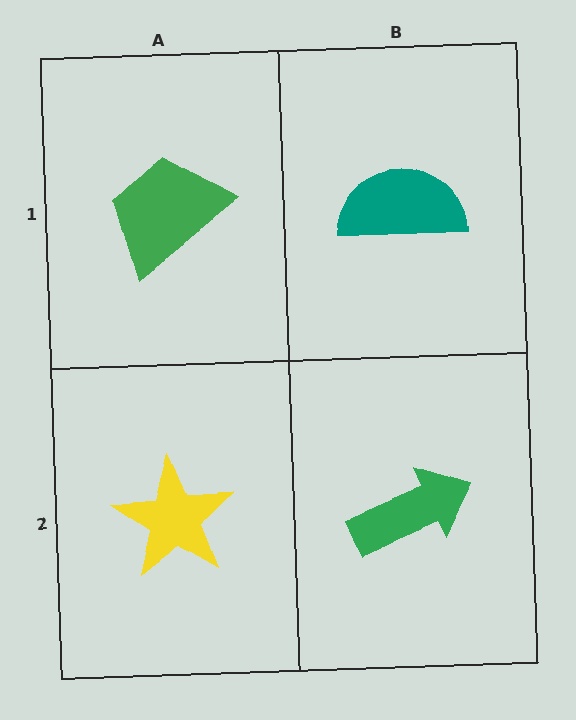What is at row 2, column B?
A green arrow.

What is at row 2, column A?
A yellow star.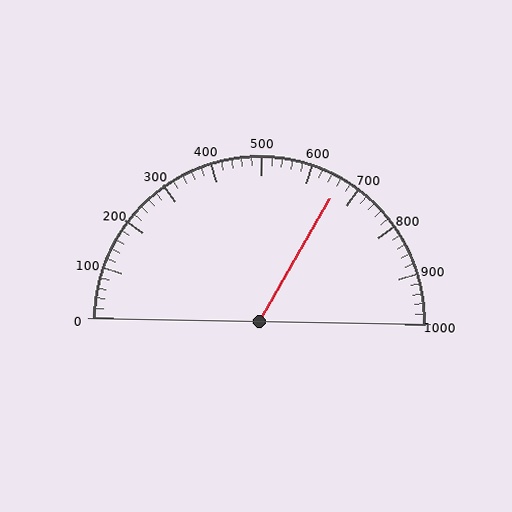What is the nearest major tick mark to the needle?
The nearest major tick mark is 700.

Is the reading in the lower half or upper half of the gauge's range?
The reading is in the upper half of the range (0 to 1000).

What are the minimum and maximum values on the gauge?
The gauge ranges from 0 to 1000.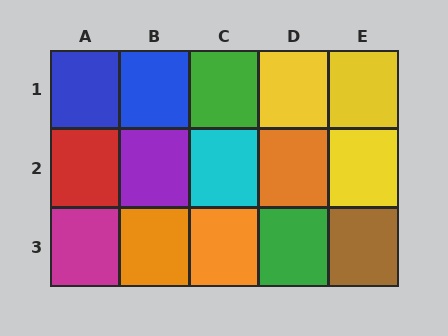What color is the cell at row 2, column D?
Orange.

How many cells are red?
1 cell is red.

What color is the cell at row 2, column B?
Purple.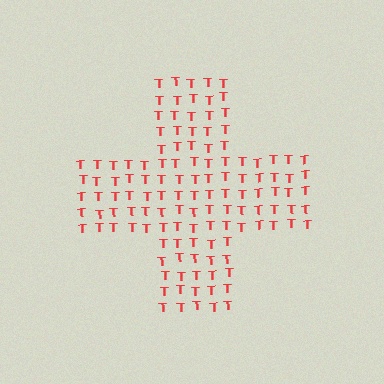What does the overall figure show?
The overall figure shows a cross.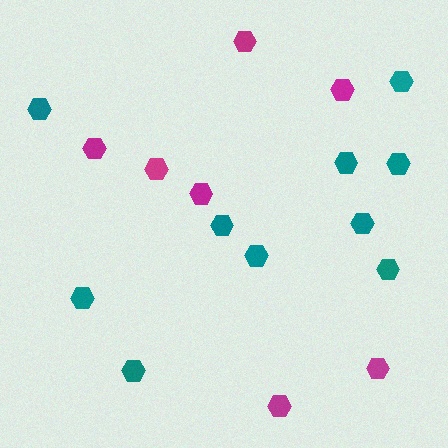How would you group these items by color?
There are 2 groups: one group of magenta hexagons (7) and one group of teal hexagons (10).